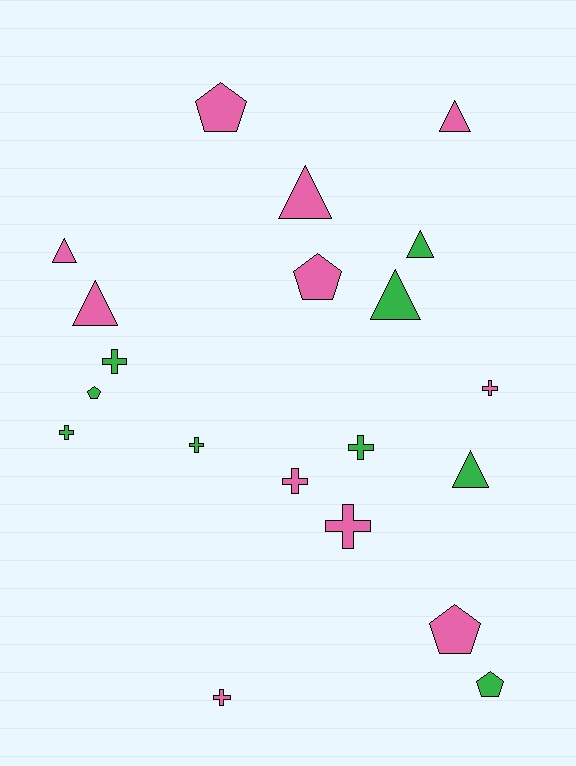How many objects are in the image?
There are 20 objects.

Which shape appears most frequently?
Cross, with 8 objects.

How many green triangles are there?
There are 3 green triangles.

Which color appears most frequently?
Pink, with 11 objects.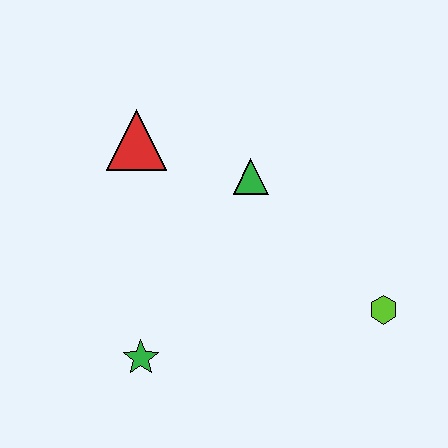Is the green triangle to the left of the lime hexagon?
Yes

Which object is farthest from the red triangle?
The lime hexagon is farthest from the red triangle.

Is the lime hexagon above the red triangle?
No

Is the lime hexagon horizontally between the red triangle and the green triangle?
No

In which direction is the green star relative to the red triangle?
The green star is below the red triangle.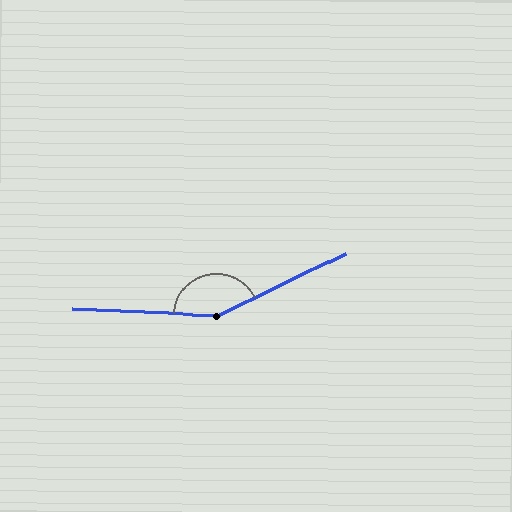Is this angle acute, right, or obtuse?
It is obtuse.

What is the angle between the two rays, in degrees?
Approximately 152 degrees.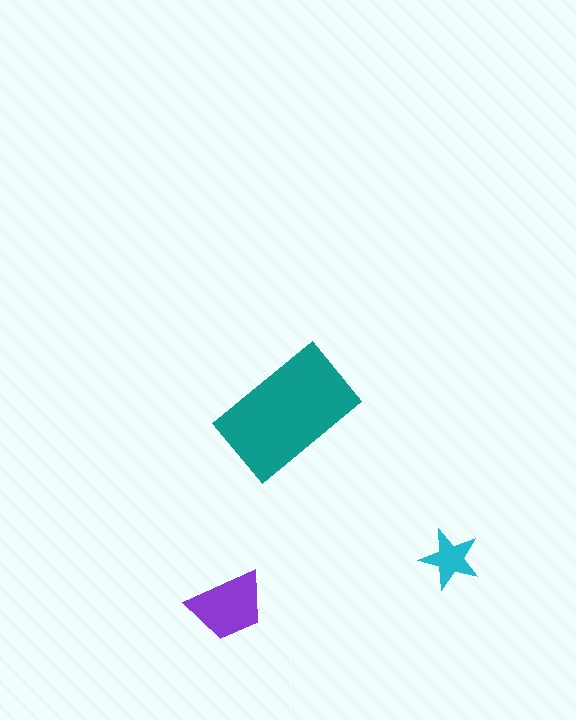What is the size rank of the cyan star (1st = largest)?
3rd.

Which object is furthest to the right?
The cyan star is rightmost.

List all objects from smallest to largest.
The cyan star, the purple trapezoid, the teal rectangle.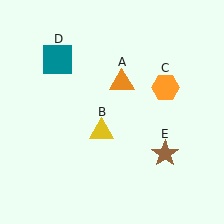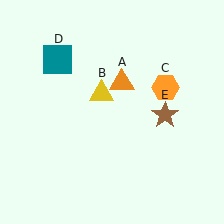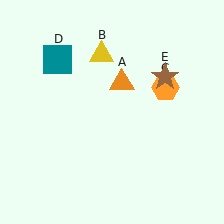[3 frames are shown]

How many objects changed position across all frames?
2 objects changed position: yellow triangle (object B), brown star (object E).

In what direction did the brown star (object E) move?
The brown star (object E) moved up.